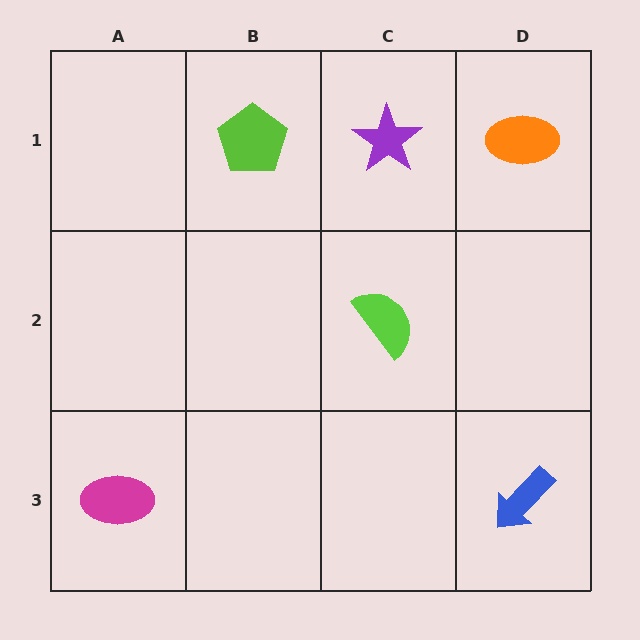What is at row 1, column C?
A purple star.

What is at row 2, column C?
A lime semicircle.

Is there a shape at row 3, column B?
No, that cell is empty.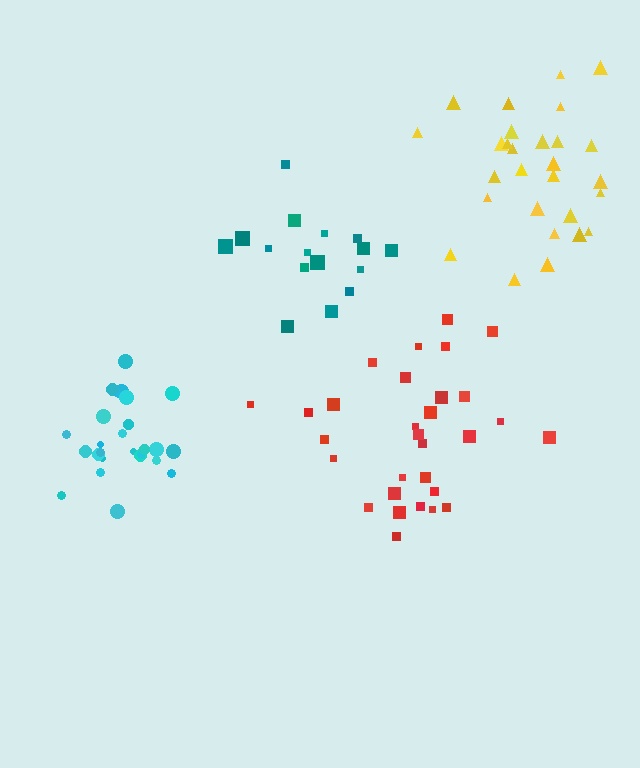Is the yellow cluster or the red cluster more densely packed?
Red.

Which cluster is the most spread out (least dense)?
Yellow.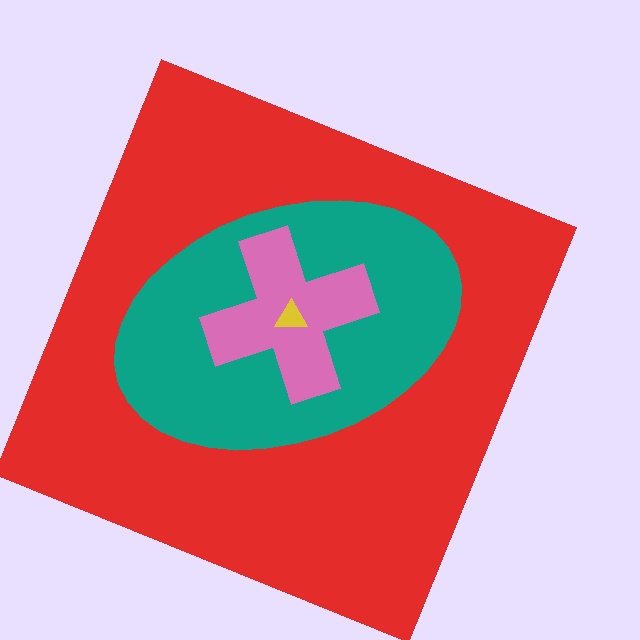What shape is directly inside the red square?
The teal ellipse.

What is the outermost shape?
The red square.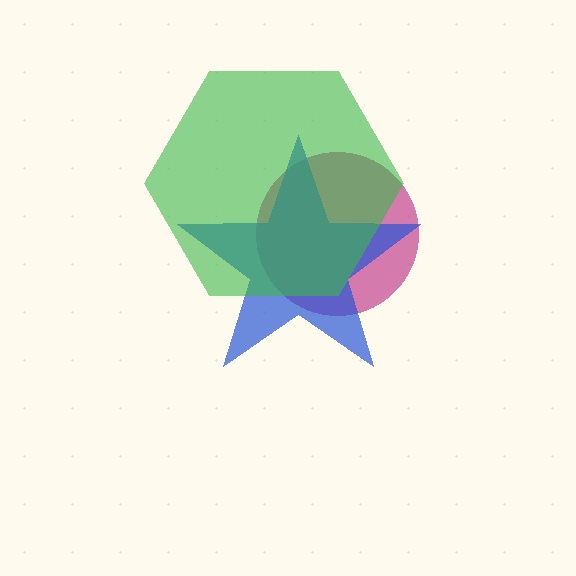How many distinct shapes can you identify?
There are 3 distinct shapes: a magenta circle, a blue star, a green hexagon.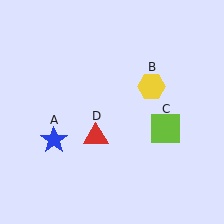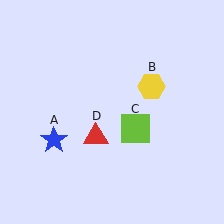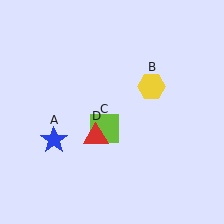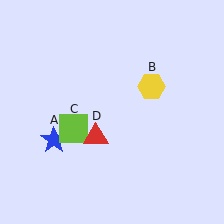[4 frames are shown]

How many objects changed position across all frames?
1 object changed position: lime square (object C).